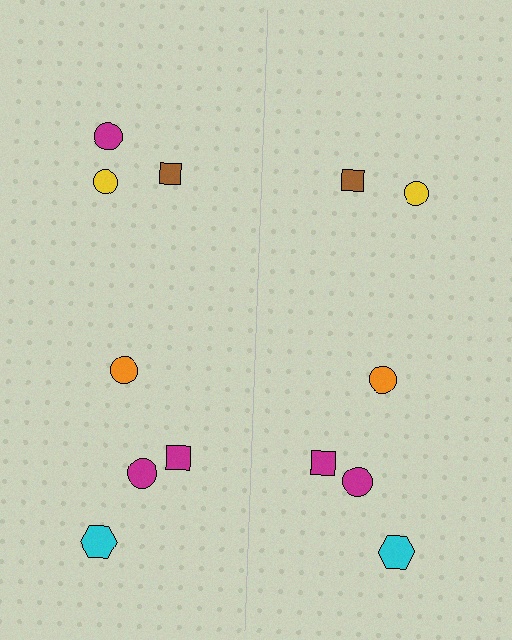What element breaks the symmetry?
A magenta circle is missing from the right side.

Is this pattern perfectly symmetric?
No, the pattern is not perfectly symmetric. A magenta circle is missing from the right side.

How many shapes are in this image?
There are 13 shapes in this image.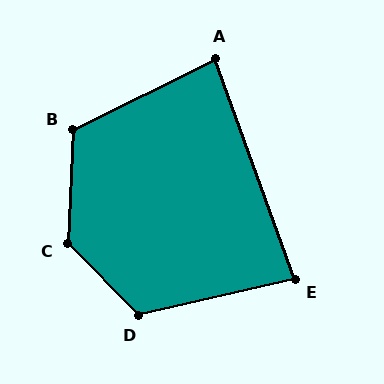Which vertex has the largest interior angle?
C, at approximately 133 degrees.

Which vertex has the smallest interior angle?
E, at approximately 83 degrees.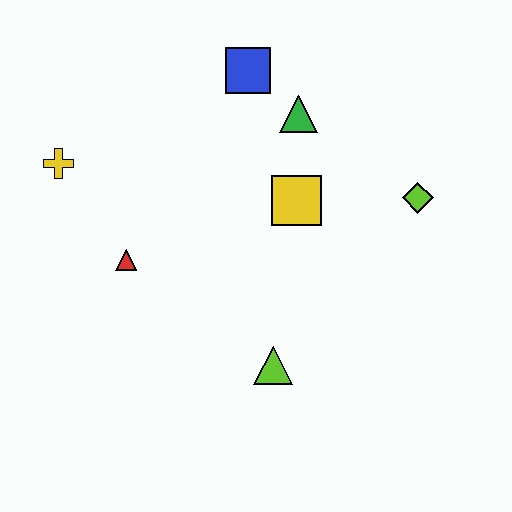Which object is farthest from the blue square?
The lime triangle is farthest from the blue square.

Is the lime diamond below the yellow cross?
Yes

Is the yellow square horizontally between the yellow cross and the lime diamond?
Yes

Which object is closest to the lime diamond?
The yellow square is closest to the lime diamond.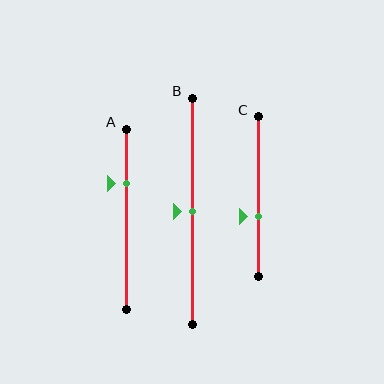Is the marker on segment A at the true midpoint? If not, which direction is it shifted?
No, the marker on segment A is shifted upward by about 20% of the segment length.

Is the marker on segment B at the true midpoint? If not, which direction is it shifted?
Yes, the marker on segment B is at the true midpoint.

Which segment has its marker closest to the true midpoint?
Segment B has its marker closest to the true midpoint.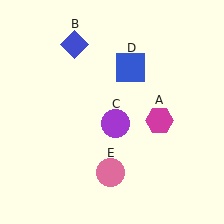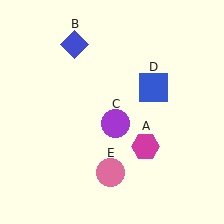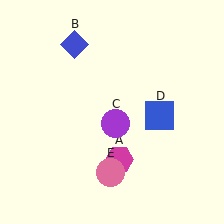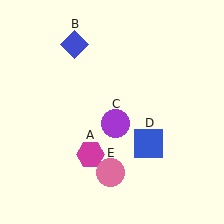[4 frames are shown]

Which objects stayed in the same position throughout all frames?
Blue diamond (object B) and purple circle (object C) and pink circle (object E) remained stationary.